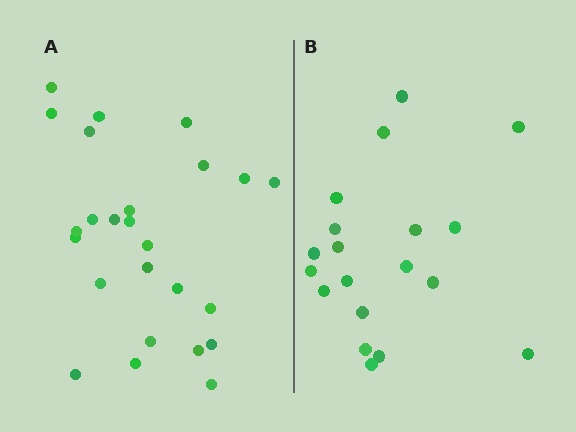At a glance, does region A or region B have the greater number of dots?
Region A (the left region) has more dots.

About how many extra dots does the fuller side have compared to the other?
Region A has about 6 more dots than region B.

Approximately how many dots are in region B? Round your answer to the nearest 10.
About 20 dots. (The exact count is 19, which rounds to 20.)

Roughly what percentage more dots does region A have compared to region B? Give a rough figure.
About 30% more.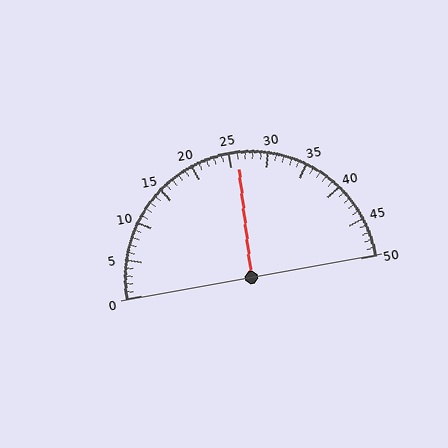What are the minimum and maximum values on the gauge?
The gauge ranges from 0 to 50.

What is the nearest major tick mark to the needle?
The nearest major tick mark is 25.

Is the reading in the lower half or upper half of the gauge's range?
The reading is in the upper half of the range (0 to 50).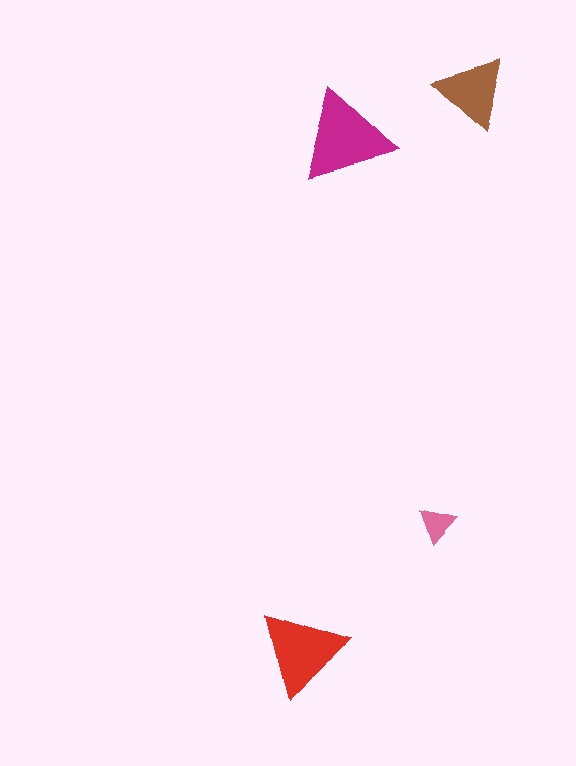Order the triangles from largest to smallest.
the magenta one, the red one, the brown one, the pink one.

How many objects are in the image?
There are 4 objects in the image.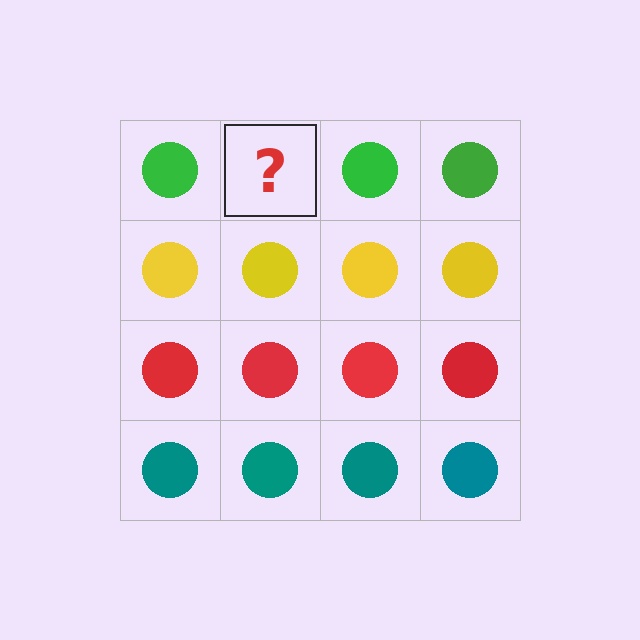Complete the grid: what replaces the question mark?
The question mark should be replaced with a green circle.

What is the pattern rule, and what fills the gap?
The rule is that each row has a consistent color. The gap should be filled with a green circle.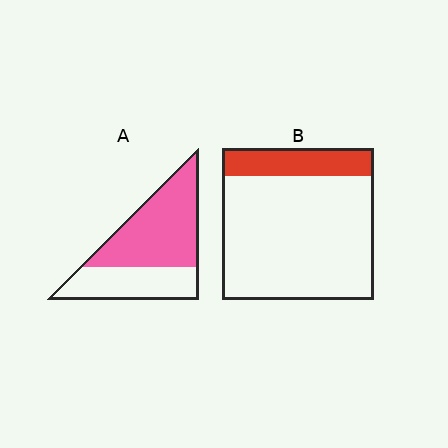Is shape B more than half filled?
No.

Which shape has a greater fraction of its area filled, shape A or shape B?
Shape A.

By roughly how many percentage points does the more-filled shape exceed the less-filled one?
By roughly 45 percentage points (A over B).